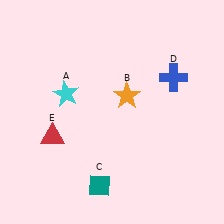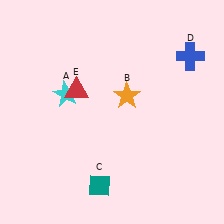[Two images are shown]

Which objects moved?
The objects that moved are: the blue cross (D), the red triangle (E).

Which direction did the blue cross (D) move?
The blue cross (D) moved up.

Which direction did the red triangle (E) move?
The red triangle (E) moved up.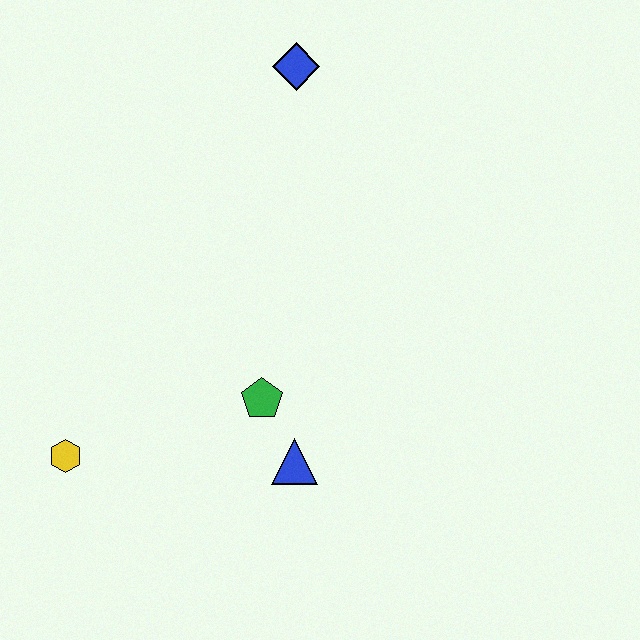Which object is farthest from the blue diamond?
The yellow hexagon is farthest from the blue diamond.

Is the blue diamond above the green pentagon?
Yes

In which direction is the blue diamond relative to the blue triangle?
The blue diamond is above the blue triangle.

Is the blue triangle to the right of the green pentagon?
Yes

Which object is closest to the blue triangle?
The green pentagon is closest to the blue triangle.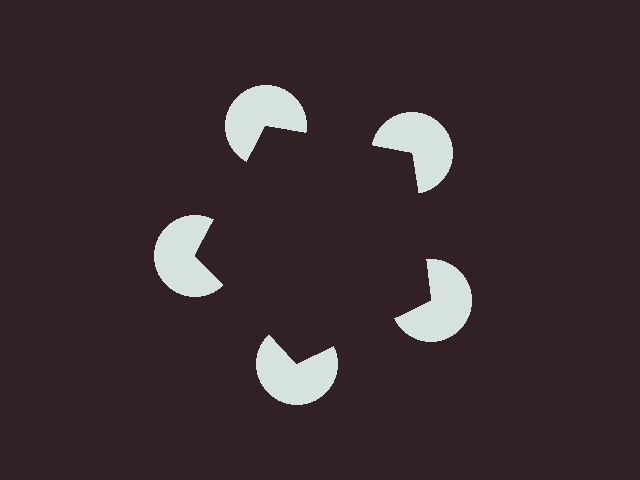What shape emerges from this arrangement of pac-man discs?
An illusory pentagon — its edges are inferred from the aligned wedge cuts in the pac-man discs, not physically drawn.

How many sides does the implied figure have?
5 sides.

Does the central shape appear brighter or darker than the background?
It typically appears slightly darker than the background, even though no actual brightness change is drawn.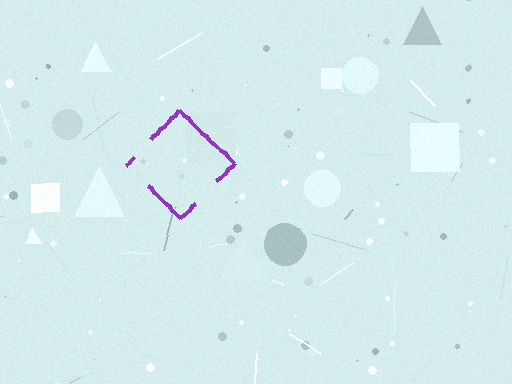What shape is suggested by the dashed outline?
The dashed outline suggests a diamond.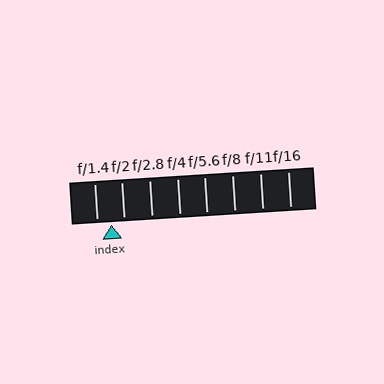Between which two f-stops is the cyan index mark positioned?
The index mark is between f/1.4 and f/2.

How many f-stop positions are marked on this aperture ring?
There are 8 f-stop positions marked.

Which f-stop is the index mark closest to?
The index mark is closest to f/2.